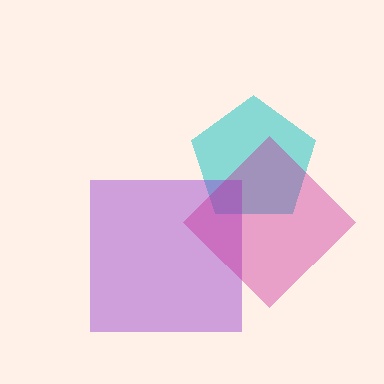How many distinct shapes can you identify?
There are 3 distinct shapes: a cyan pentagon, a purple square, a magenta diamond.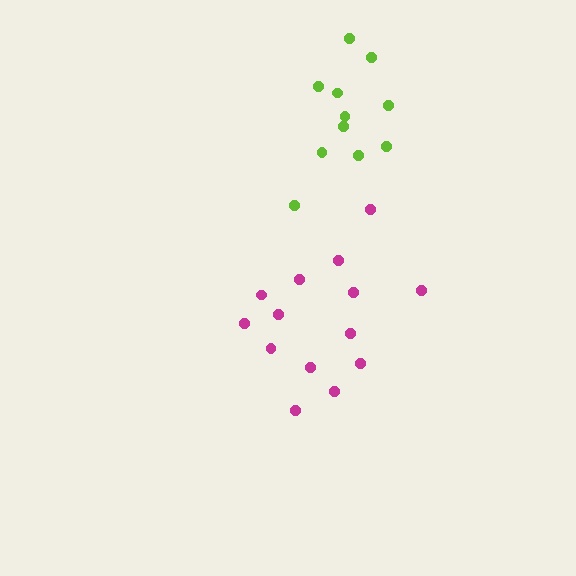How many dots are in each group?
Group 1: 14 dots, Group 2: 11 dots (25 total).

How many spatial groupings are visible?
There are 2 spatial groupings.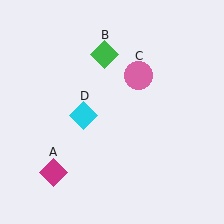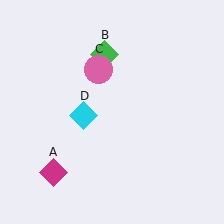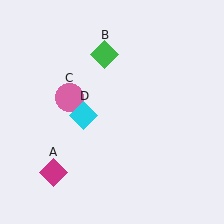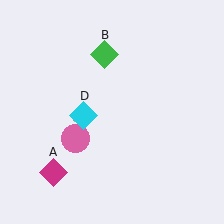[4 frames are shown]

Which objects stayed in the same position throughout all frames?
Magenta diamond (object A) and green diamond (object B) and cyan diamond (object D) remained stationary.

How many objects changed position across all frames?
1 object changed position: pink circle (object C).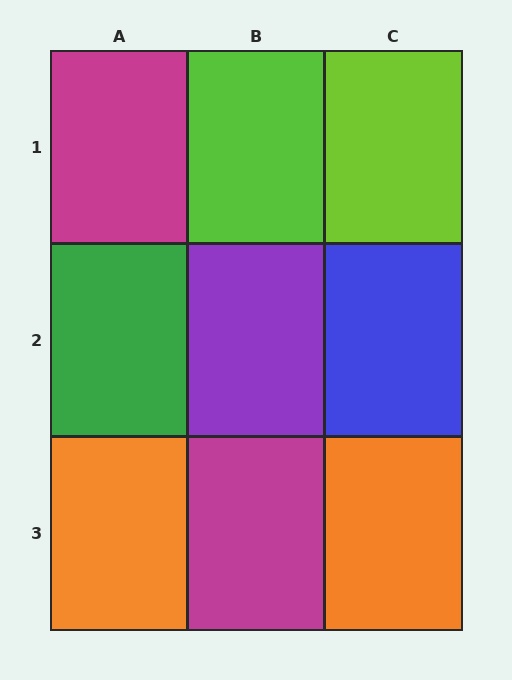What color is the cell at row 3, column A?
Orange.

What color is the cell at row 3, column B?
Magenta.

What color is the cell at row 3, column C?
Orange.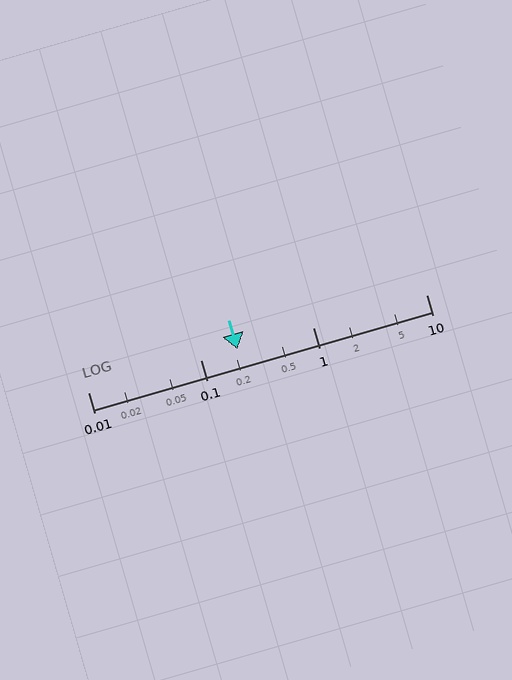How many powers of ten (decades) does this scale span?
The scale spans 3 decades, from 0.01 to 10.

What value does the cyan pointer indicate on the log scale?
The pointer indicates approximately 0.21.